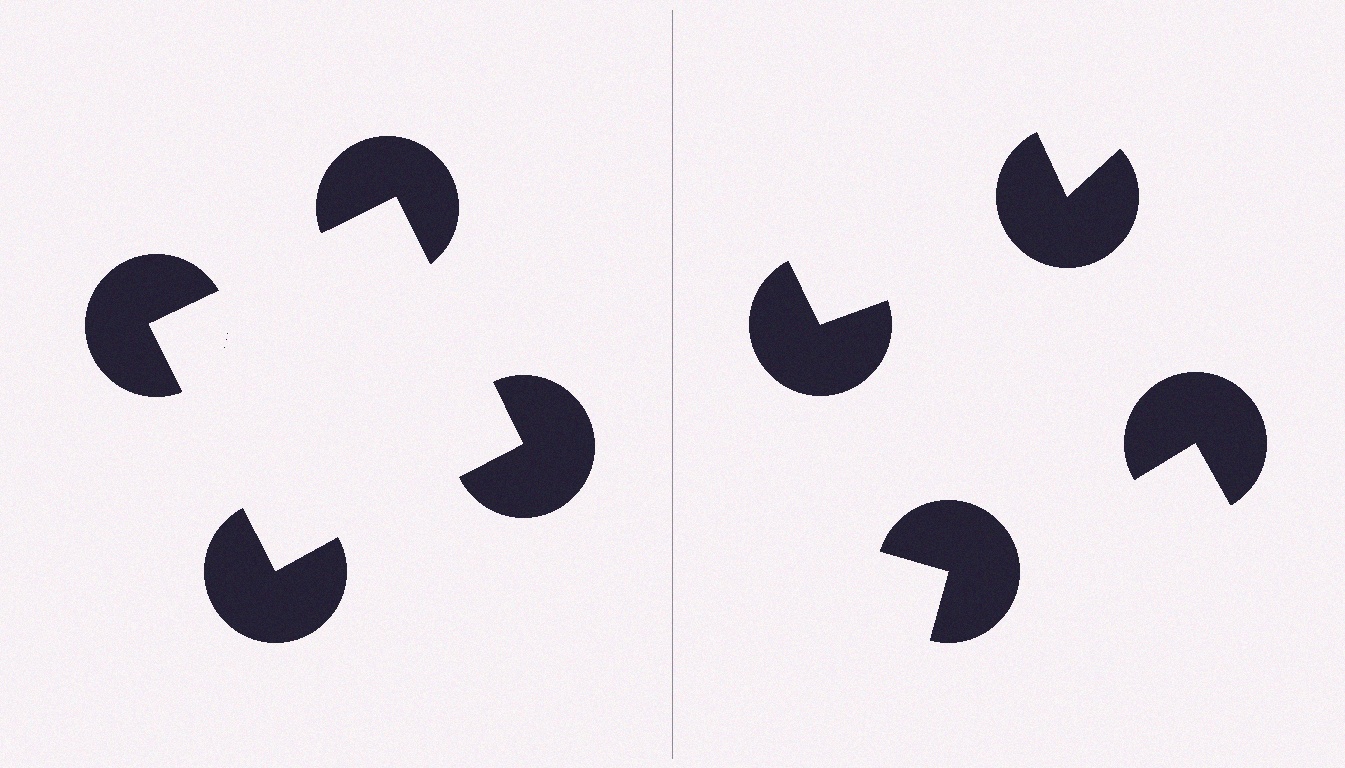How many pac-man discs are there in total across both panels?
8 — 4 on each side.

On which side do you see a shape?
An illusory square appears on the left side. On the right side the wedge cuts are rotated, so no coherent shape forms.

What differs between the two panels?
The pac-man discs are positioned identically on both sides; only the wedge orientations differ. On the left they align to a square; on the right they are misaligned.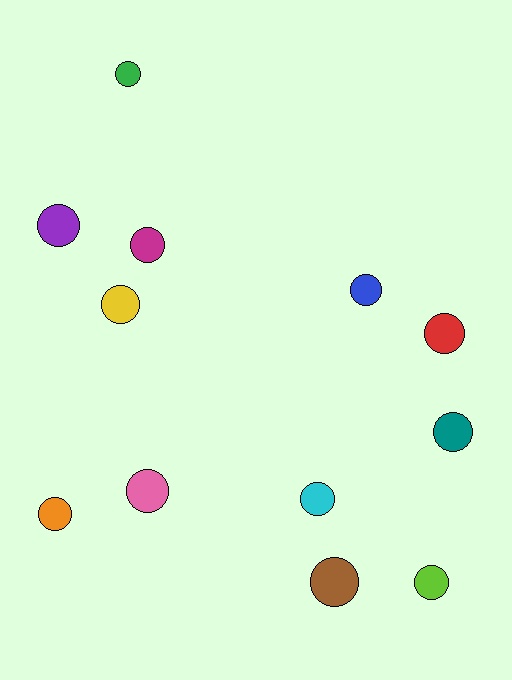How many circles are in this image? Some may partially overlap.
There are 12 circles.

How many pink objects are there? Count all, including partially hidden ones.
There is 1 pink object.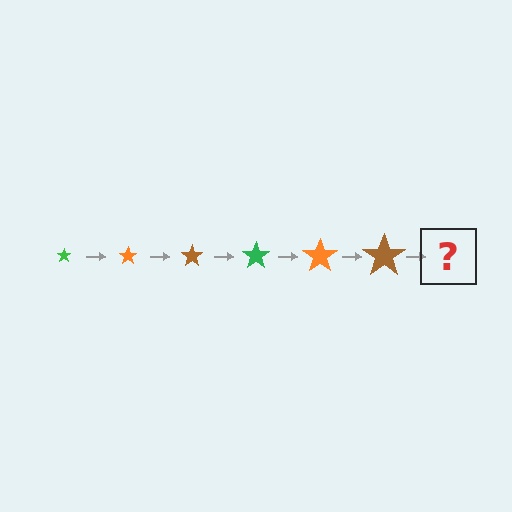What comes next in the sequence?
The next element should be a green star, larger than the previous one.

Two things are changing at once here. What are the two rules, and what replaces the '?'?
The two rules are that the star grows larger each step and the color cycles through green, orange, and brown. The '?' should be a green star, larger than the previous one.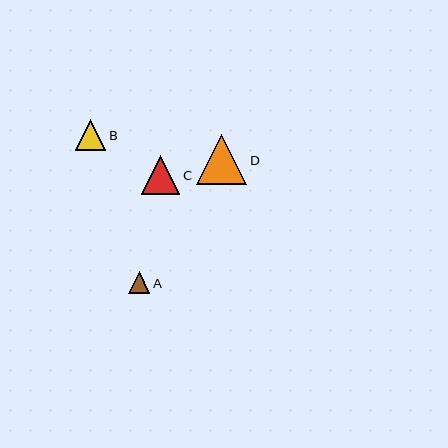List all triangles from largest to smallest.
From largest to smallest: D, C, B, A.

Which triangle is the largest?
Triangle D is the largest with a size of approximately 50 pixels.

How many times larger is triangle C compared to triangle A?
Triangle C is approximately 1.8 times the size of triangle A.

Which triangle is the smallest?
Triangle A is the smallest with a size of approximately 22 pixels.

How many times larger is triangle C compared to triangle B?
Triangle C is approximately 1.3 times the size of triangle B.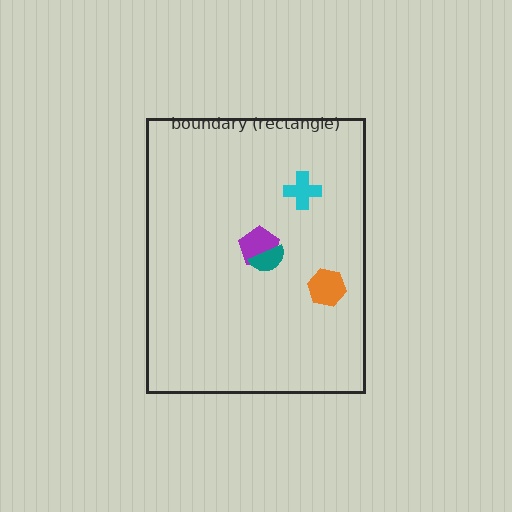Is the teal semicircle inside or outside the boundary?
Inside.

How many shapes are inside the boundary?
4 inside, 0 outside.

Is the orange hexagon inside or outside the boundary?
Inside.